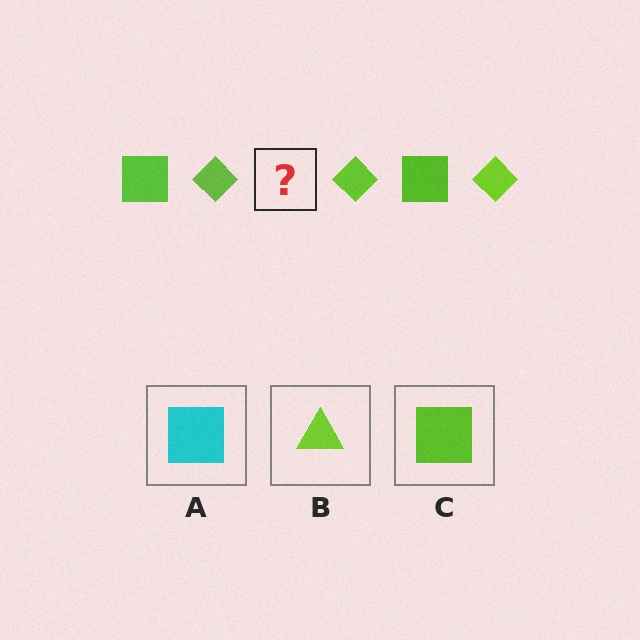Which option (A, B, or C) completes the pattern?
C.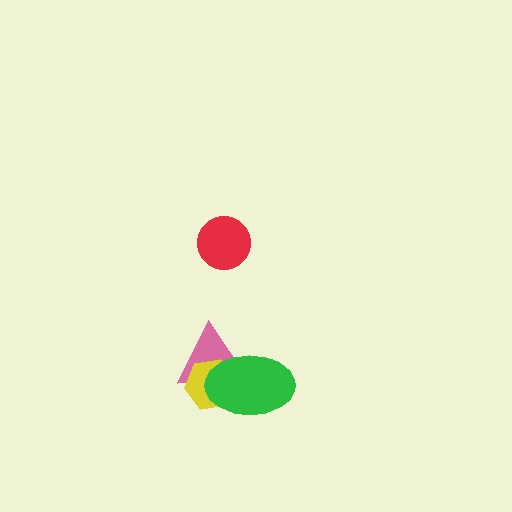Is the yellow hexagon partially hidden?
Yes, it is partially covered by another shape.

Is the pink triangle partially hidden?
Yes, it is partially covered by another shape.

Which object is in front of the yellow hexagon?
The green ellipse is in front of the yellow hexagon.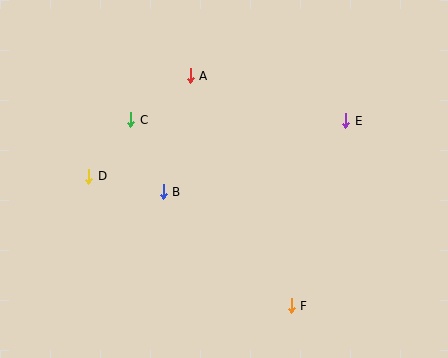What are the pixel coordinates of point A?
Point A is at (190, 76).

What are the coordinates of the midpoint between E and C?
The midpoint between E and C is at (238, 120).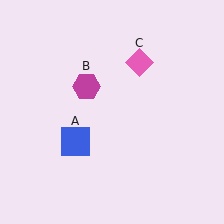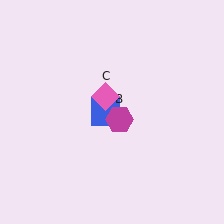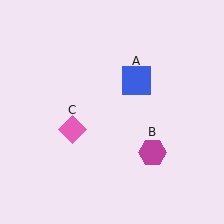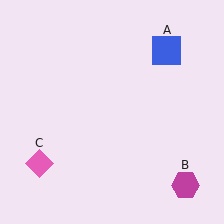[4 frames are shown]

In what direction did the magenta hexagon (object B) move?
The magenta hexagon (object B) moved down and to the right.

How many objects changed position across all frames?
3 objects changed position: blue square (object A), magenta hexagon (object B), pink diamond (object C).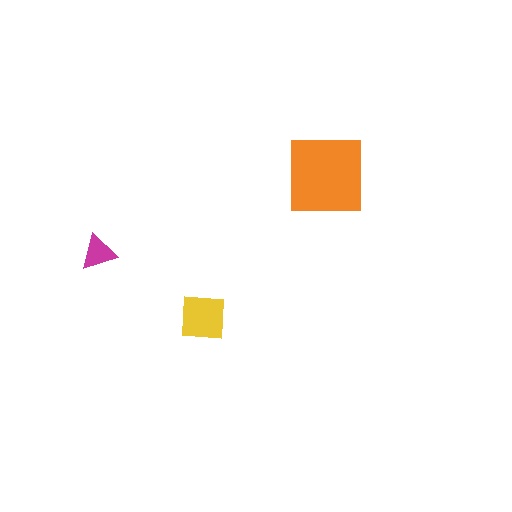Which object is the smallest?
The magenta triangle.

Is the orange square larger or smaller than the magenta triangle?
Larger.